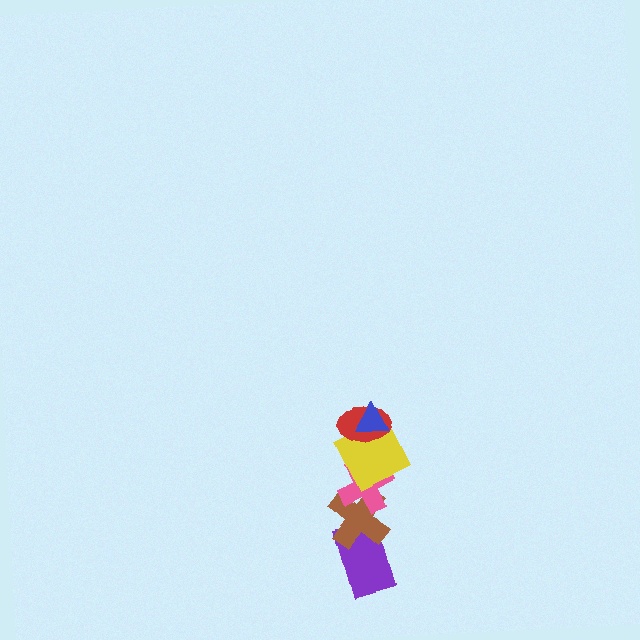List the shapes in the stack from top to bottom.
From top to bottom: the blue triangle, the red ellipse, the yellow square, the pink cross, the brown cross, the purple rectangle.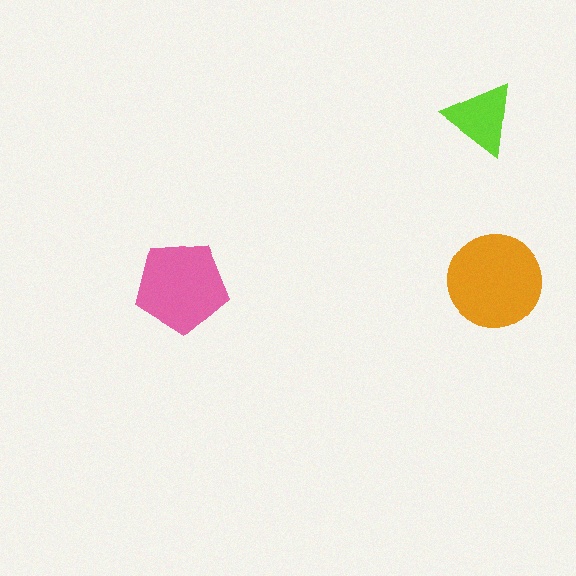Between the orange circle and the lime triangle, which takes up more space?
The orange circle.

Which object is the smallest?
The lime triangle.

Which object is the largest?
The orange circle.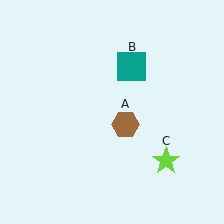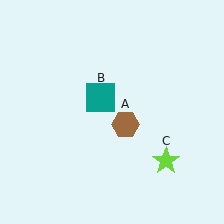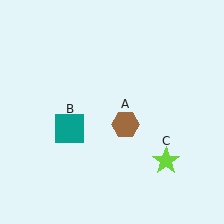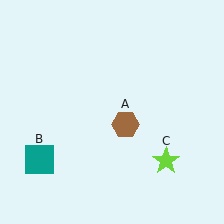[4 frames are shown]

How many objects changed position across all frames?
1 object changed position: teal square (object B).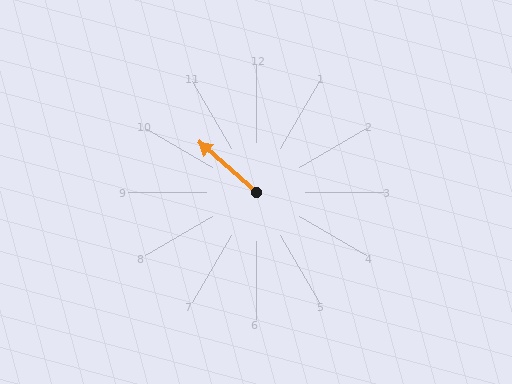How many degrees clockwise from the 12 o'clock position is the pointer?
Approximately 311 degrees.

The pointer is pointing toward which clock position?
Roughly 10 o'clock.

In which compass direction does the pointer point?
Northwest.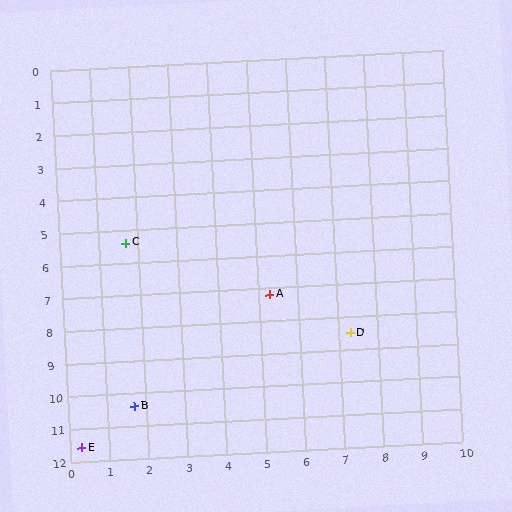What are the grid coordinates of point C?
Point C is at approximately (1.7, 5.4).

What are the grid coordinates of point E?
Point E is at approximately (0.3, 11.6).